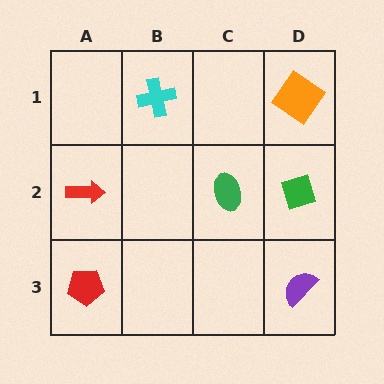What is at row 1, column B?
A cyan cross.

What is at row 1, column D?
An orange diamond.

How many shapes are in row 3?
2 shapes.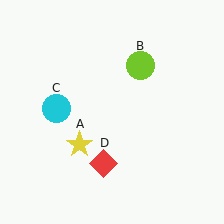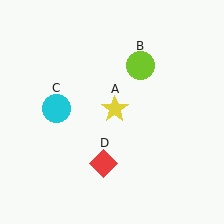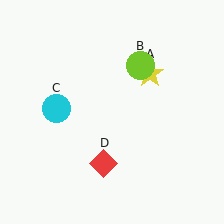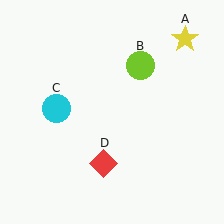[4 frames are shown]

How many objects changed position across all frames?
1 object changed position: yellow star (object A).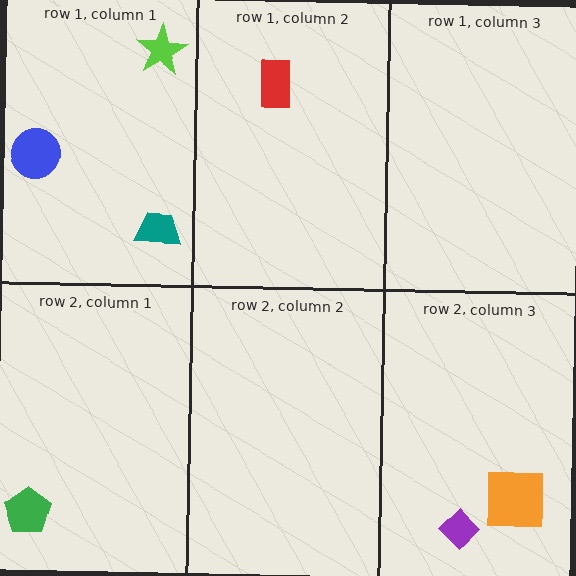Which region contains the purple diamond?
The row 2, column 3 region.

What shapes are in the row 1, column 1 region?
The lime star, the teal trapezoid, the blue circle.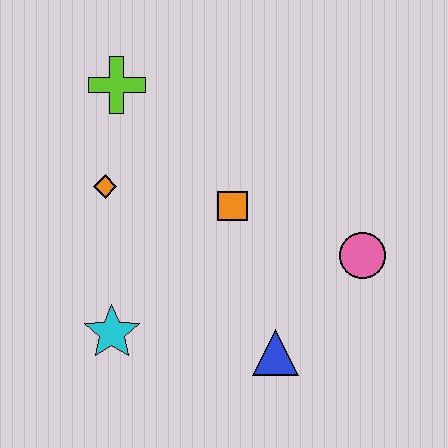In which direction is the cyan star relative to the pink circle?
The cyan star is to the left of the pink circle.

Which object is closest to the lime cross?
The orange diamond is closest to the lime cross.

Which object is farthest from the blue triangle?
The lime cross is farthest from the blue triangle.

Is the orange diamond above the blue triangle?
Yes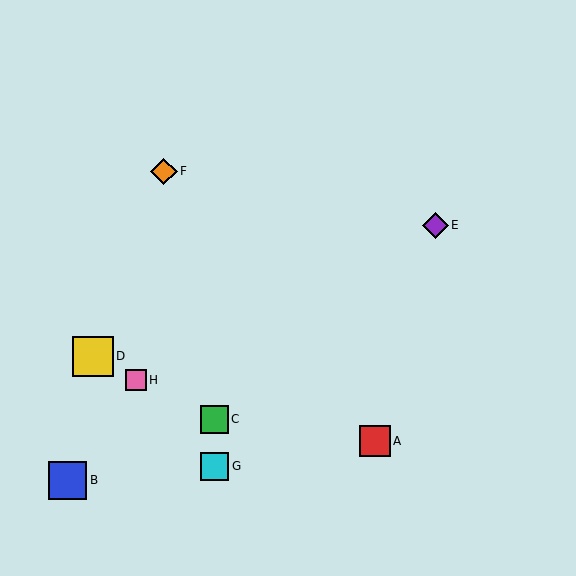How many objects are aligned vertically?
2 objects (C, G) are aligned vertically.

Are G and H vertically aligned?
No, G is at x≈214 and H is at x≈136.